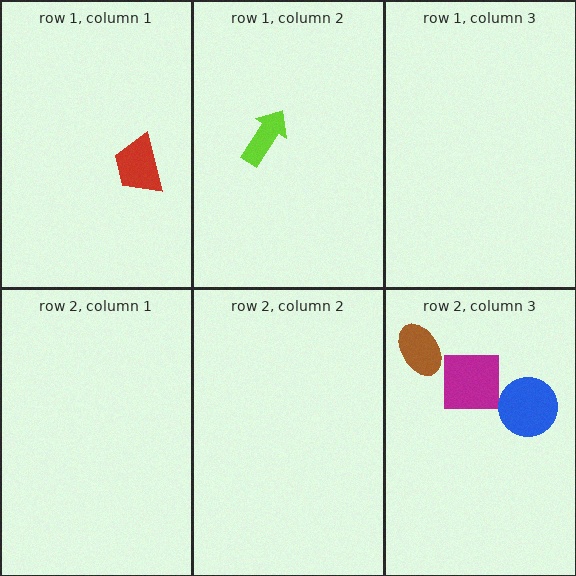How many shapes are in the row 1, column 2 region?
1.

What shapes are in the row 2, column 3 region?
The magenta square, the brown ellipse, the blue circle.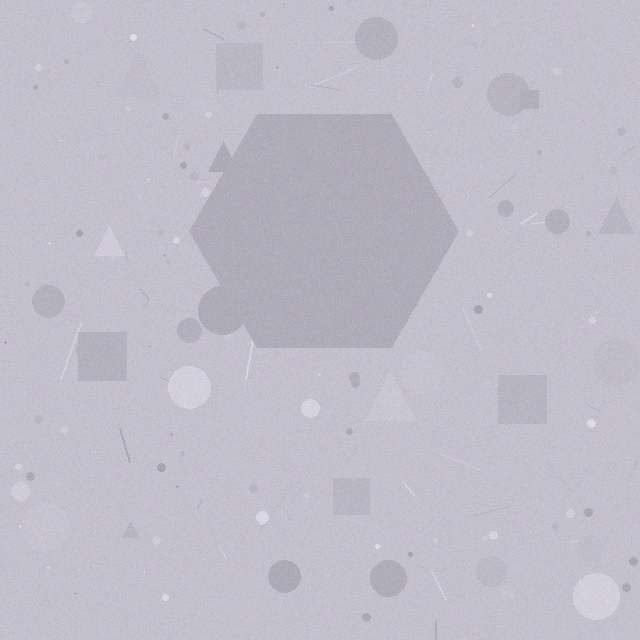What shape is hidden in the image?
A hexagon is hidden in the image.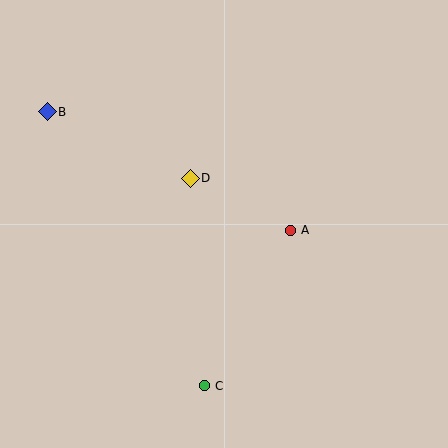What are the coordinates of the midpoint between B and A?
The midpoint between B and A is at (169, 171).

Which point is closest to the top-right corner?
Point A is closest to the top-right corner.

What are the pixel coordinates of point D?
Point D is at (190, 178).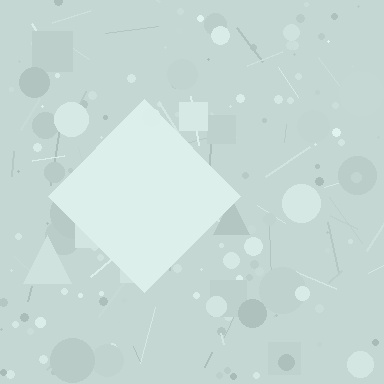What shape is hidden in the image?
A diamond is hidden in the image.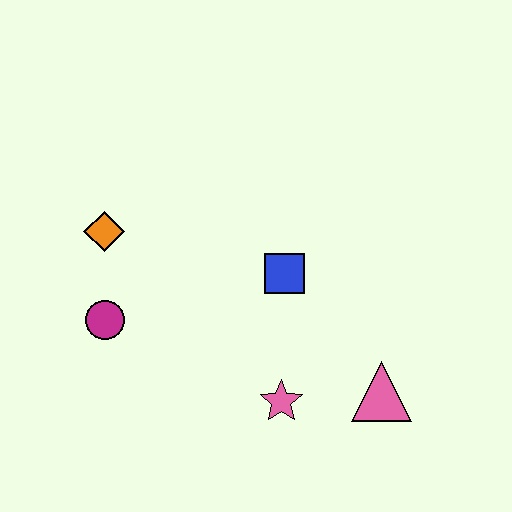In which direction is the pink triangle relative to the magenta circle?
The pink triangle is to the right of the magenta circle.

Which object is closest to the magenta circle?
The orange diamond is closest to the magenta circle.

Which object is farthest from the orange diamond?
The pink triangle is farthest from the orange diamond.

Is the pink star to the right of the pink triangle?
No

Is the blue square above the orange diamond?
No